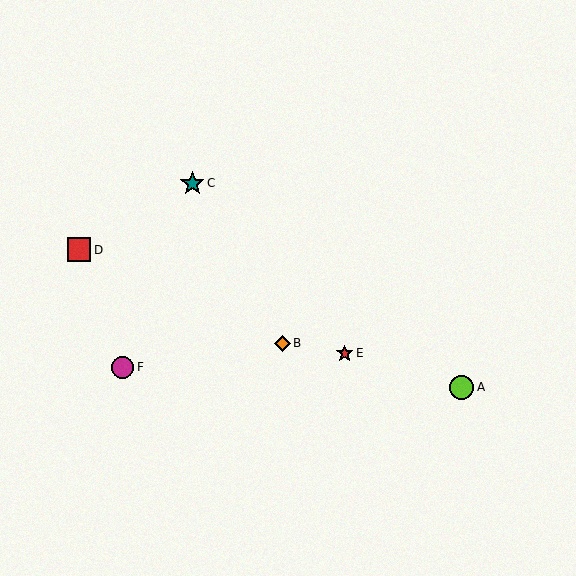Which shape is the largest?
The lime circle (labeled A) is the largest.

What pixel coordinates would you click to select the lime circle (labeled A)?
Click at (462, 387) to select the lime circle A.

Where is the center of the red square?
The center of the red square is at (79, 250).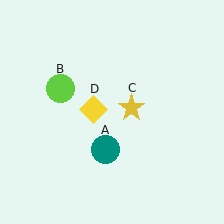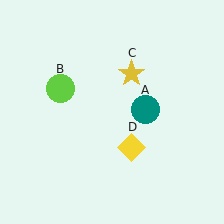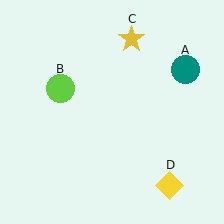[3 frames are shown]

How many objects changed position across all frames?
3 objects changed position: teal circle (object A), yellow star (object C), yellow diamond (object D).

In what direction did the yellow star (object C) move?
The yellow star (object C) moved up.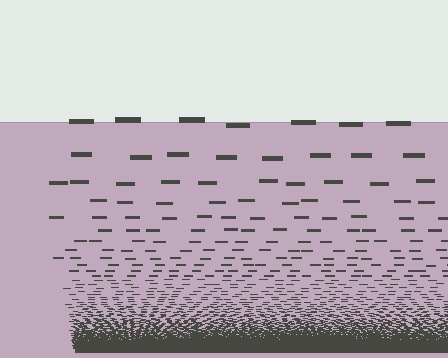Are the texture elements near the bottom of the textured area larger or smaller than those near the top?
Smaller. The gradient is inverted — elements near the bottom are smaller and denser.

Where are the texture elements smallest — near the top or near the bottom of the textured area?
Near the bottom.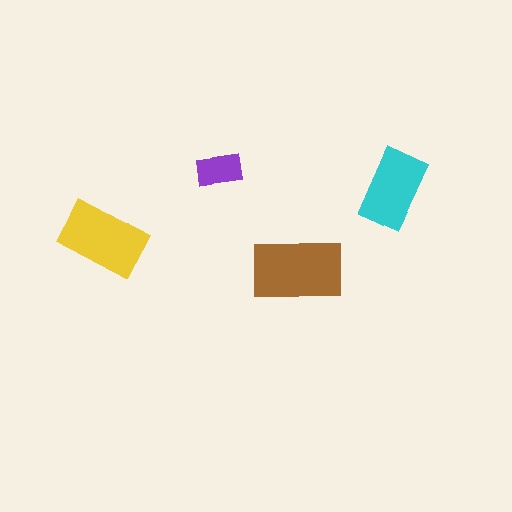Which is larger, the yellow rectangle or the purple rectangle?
The yellow one.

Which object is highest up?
The purple rectangle is topmost.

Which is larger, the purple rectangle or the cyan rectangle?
The cyan one.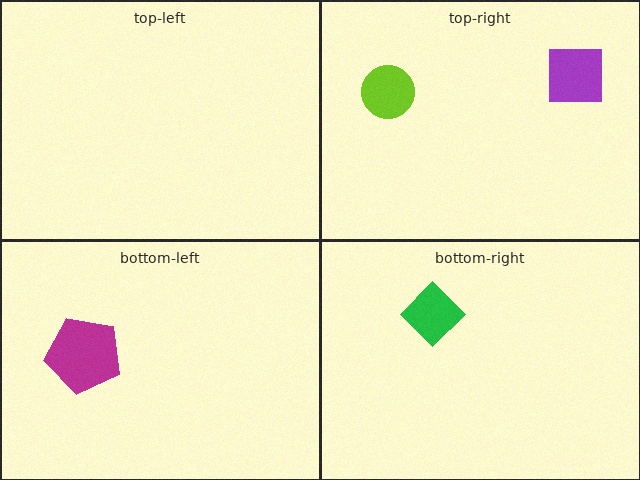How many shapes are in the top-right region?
2.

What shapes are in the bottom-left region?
The magenta pentagon.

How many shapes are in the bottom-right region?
1.